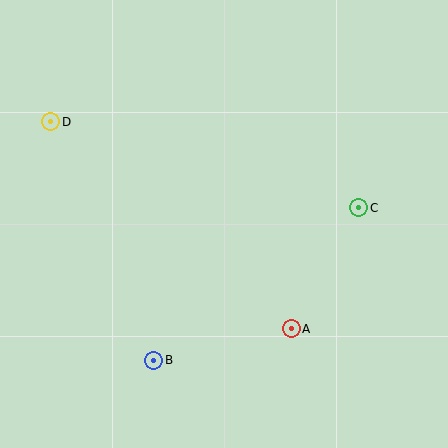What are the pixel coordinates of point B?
Point B is at (154, 360).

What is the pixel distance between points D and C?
The distance between D and C is 320 pixels.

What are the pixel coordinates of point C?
Point C is at (359, 208).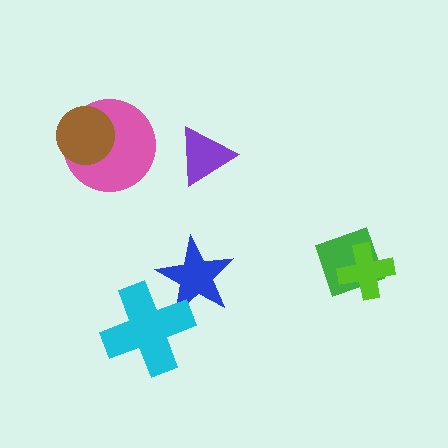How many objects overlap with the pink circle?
1 object overlaps with the pink circle.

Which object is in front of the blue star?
The cyan cross is in front of the blue star.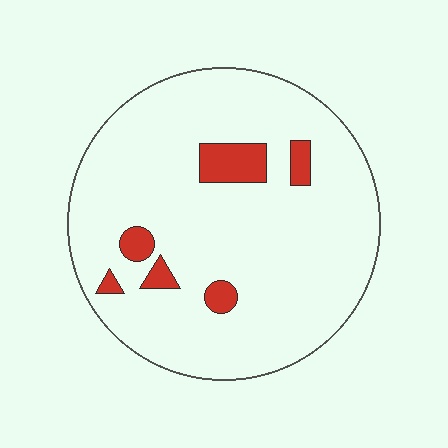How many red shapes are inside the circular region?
6.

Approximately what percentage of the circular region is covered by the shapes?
Approximately 10%.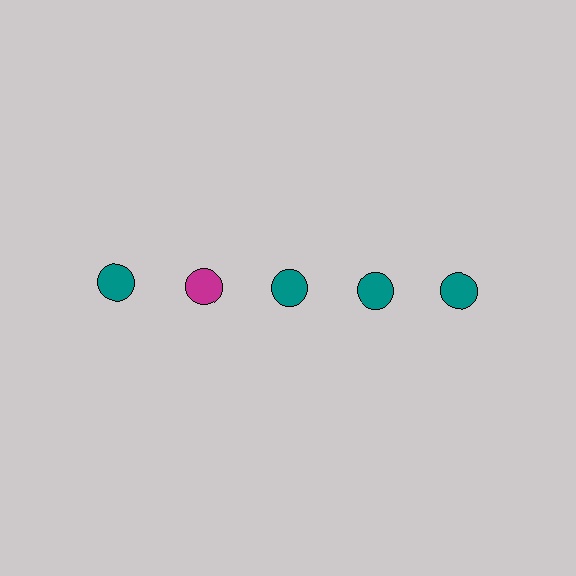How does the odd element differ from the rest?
It has a different color: magenta instead of teal.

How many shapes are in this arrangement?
There are 5 shapes arranged in a grid pattern.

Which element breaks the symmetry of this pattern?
The magenta circle in the top row, second from left column breaks the symmetry. All other shapes are teal circles.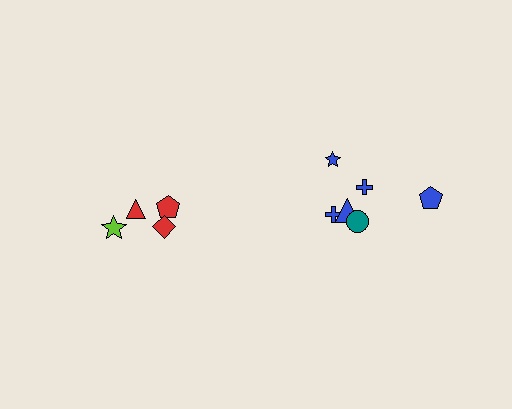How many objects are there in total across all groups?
There are 10 objects.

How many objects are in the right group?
There are 6 objects.